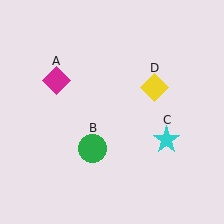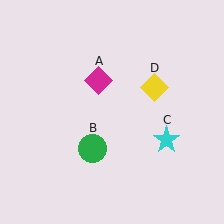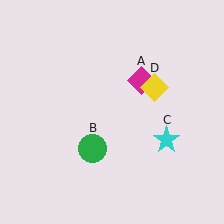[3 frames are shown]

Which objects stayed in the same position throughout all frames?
Green circle (object B) and cyan star (object C) and yellow diamond (object D) remained stationary.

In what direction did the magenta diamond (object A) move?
The magenta diamond (object A) moved right.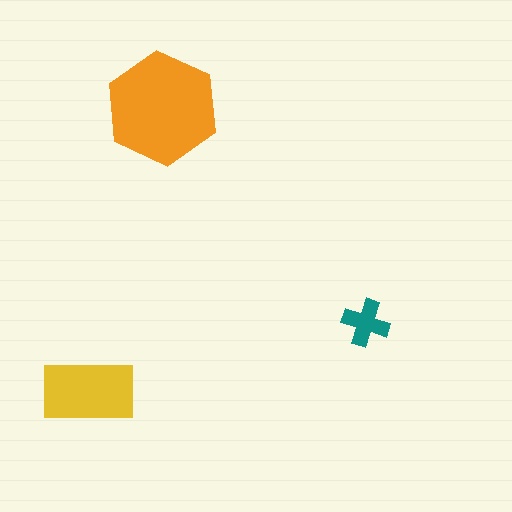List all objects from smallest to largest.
The teal cross, the yellow rectangle, the orange hexagon.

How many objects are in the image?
There are 3 objects in the image.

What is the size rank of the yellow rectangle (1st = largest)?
2nd.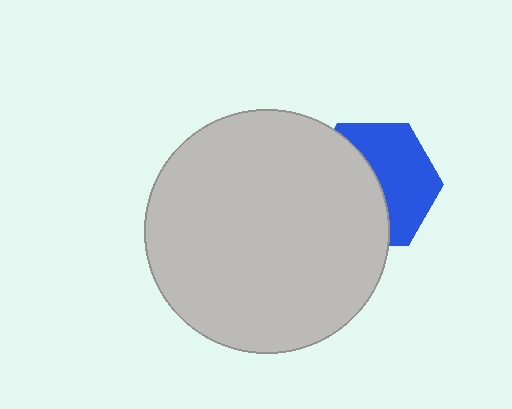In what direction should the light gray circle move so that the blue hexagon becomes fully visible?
The light gray circle should move left. That is the shortest direction to clear the overlap and leave the blue hexagon fully visible.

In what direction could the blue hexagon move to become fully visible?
The blue hexagon could move right. That would shift it out from behind the light gray circle entirely.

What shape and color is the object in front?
The object in front is a light gray circle.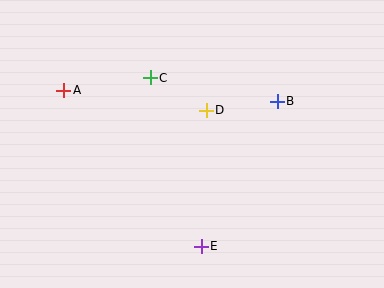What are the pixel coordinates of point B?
Point B is at (277, 101).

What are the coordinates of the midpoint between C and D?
The midpoint between C and D is at (178, 94).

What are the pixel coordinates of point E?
Point E is at (201, 246).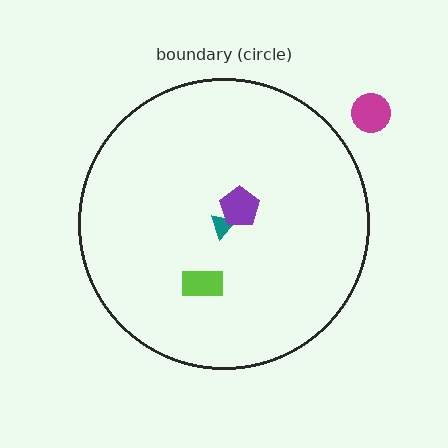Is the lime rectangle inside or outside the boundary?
Inside.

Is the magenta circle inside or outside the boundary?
Outside.